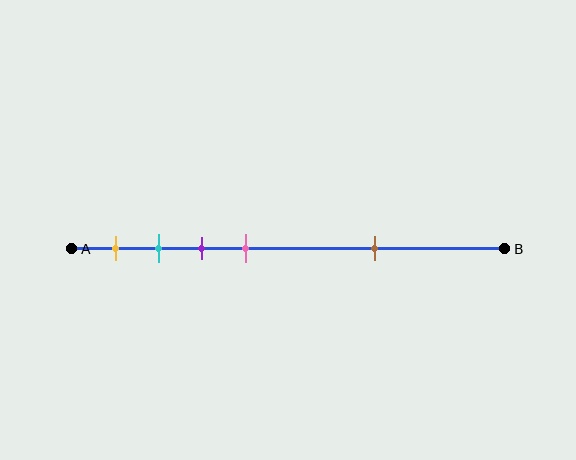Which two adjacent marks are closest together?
The cyan and purple marks are the closest adjacent pair.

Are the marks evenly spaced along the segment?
No, the marks are not evenly spaced.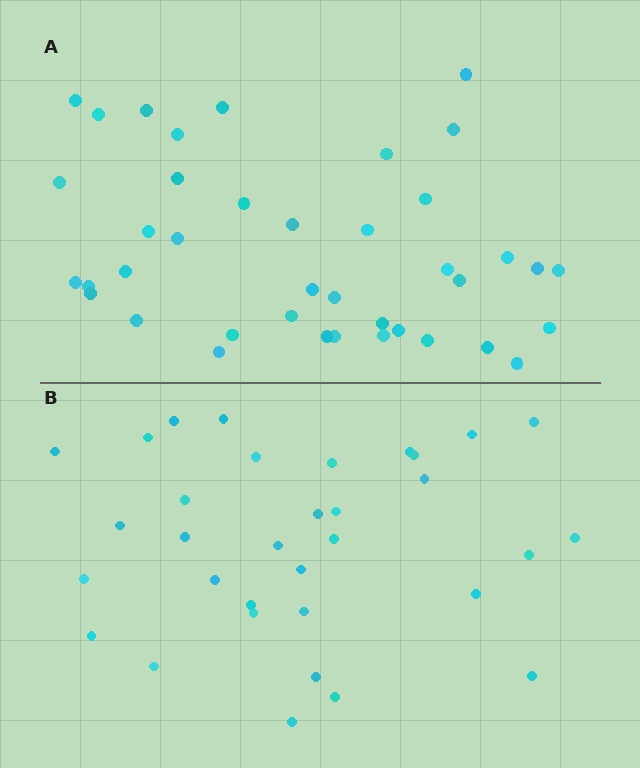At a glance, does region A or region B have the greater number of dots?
Region A (the top region) has more dots.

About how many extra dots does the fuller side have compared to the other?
Region A has roughly 8 or so more dots than region B.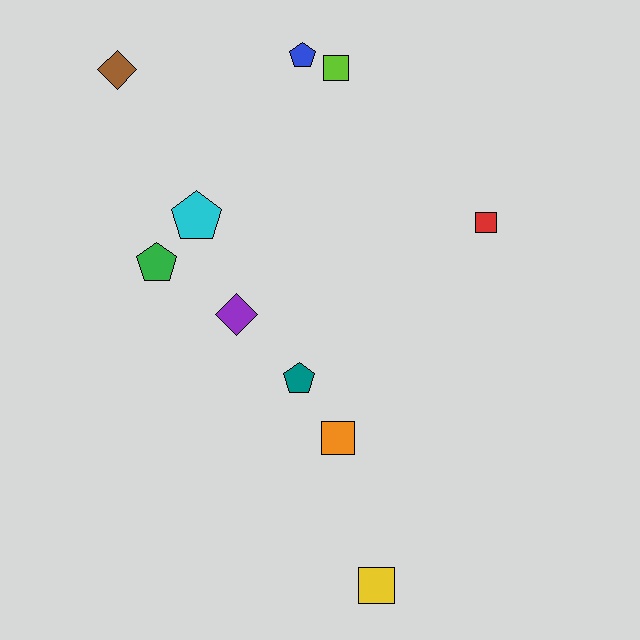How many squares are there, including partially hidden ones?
There are 4 squares.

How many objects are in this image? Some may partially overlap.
There are 10 objects.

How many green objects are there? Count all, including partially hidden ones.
There is 1 green object.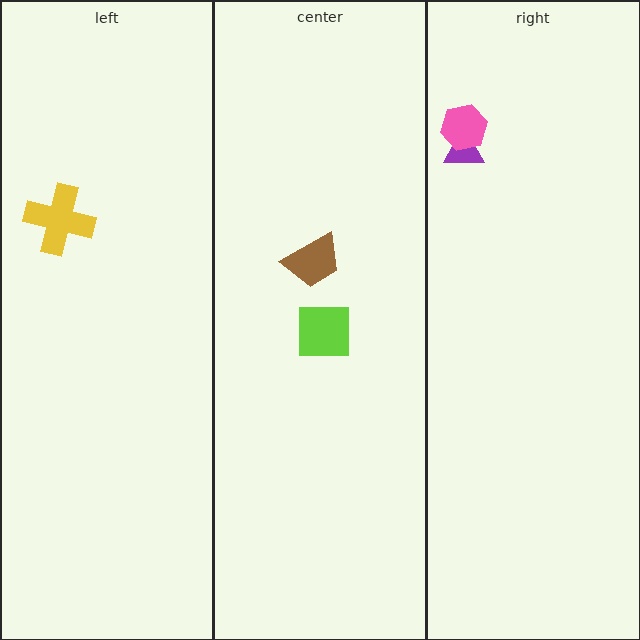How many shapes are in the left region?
1.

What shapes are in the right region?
The purple triangle, the pink hexagon.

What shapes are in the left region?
The yellow cross.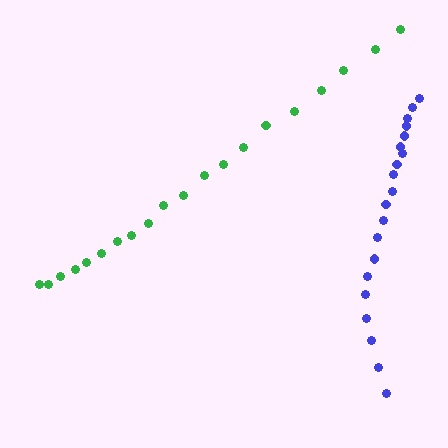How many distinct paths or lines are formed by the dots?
There are 2 distinct paths.